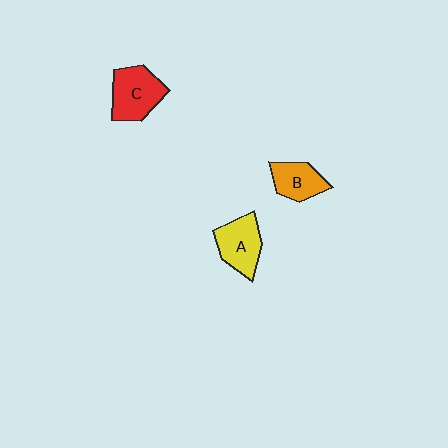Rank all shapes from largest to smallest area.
From largest to smallest: C (red), A (yellow), B (orange).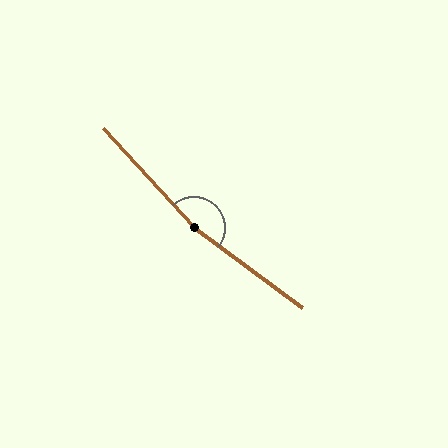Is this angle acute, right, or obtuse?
It is obtuse.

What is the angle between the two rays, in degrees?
Approximately 169 degrees.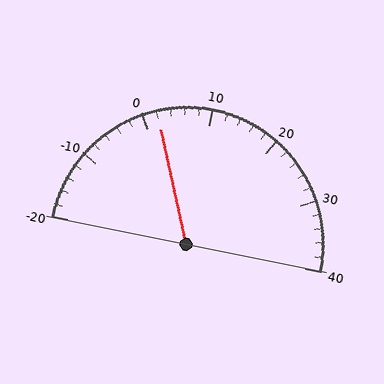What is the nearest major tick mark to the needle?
The nearest major tick mark is 0.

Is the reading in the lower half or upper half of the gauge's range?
The reading is in the lower half of the range (-20 to 40).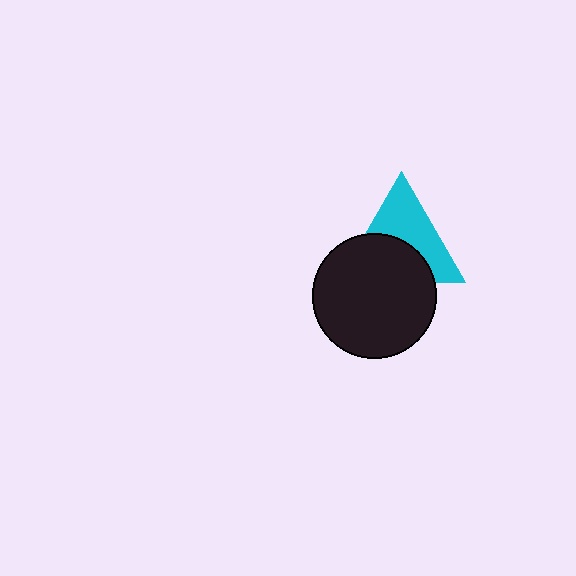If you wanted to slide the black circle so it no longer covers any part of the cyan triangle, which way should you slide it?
Slide it down — that is the most direct way to separate the two shapes.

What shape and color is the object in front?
The object in front is a black circle.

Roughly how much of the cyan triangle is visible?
About half of it is visible (roughly 52%).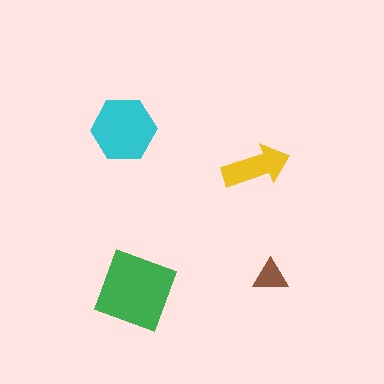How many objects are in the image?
There are 4 objects in the image.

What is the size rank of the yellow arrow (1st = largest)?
3rd.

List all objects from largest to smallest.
The green square, the cyan hexagon, the yellow arrow, the brown triangle.